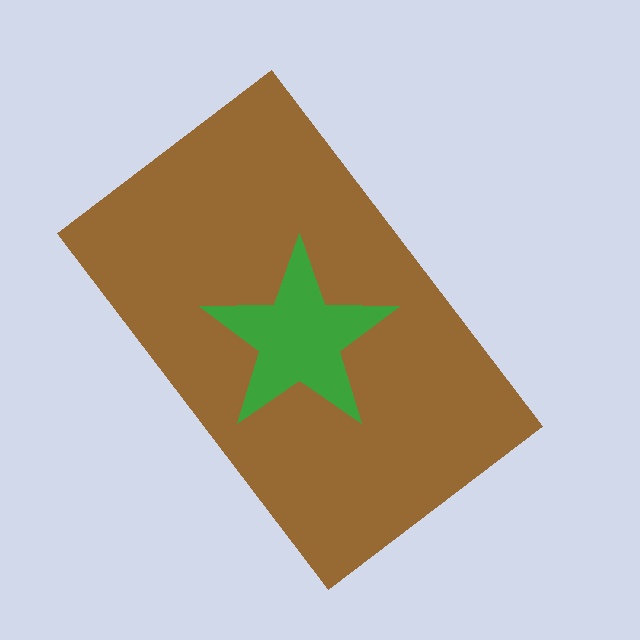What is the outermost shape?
The brown rectangle.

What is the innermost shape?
The green star.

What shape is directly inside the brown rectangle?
The green star.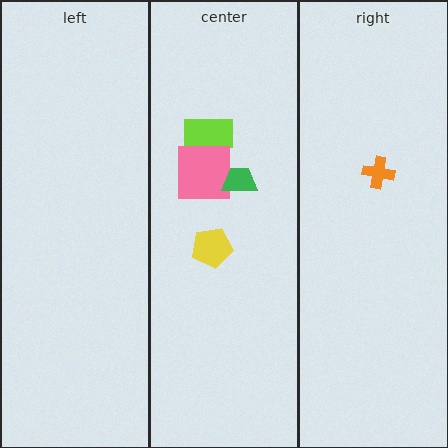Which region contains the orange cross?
The right region.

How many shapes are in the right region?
1.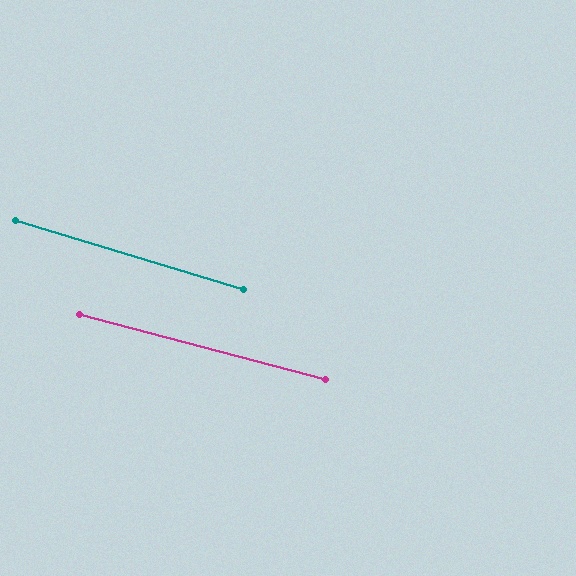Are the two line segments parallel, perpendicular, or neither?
Parallel — their directions differ by only 2.0°.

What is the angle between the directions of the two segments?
Approximately 2 degrees.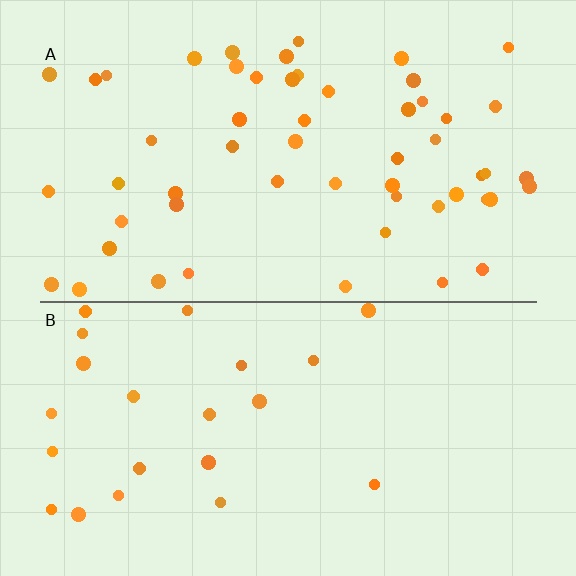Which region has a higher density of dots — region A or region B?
A (the top).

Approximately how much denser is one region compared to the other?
Approximately 2.5× — region A over region B.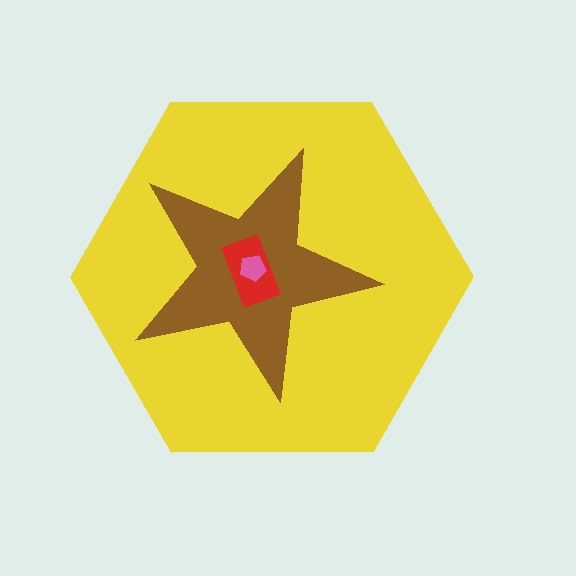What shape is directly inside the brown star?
The red rectangle.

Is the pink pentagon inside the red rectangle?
Yes.